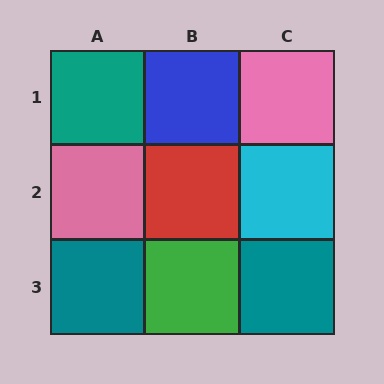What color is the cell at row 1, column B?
Blue.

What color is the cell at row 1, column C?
Pink.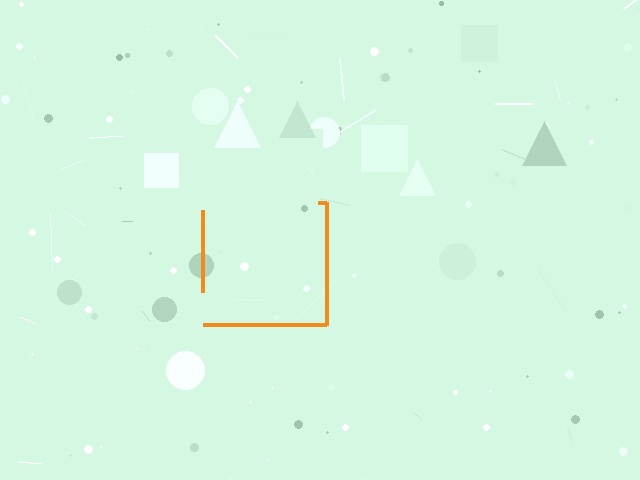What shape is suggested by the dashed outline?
The dashed outline suggests a square.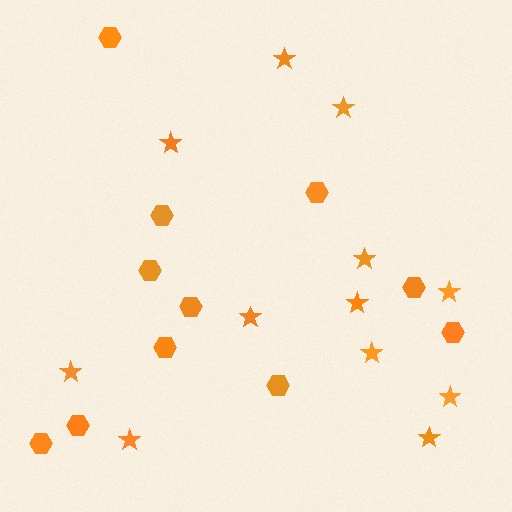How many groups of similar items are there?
There are 2 groups: one group of hexagons (11) and one group of stars (12).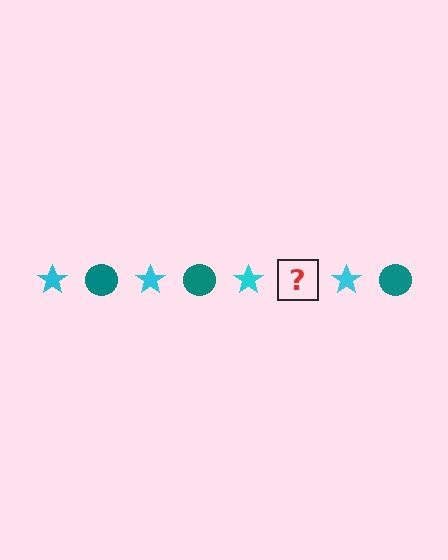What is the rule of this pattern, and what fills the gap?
The rule is that the pattern alternates between cyan star and teal circle. The gap should be filled with a teal circle.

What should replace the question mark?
The question mark should be replaced with a teal circle.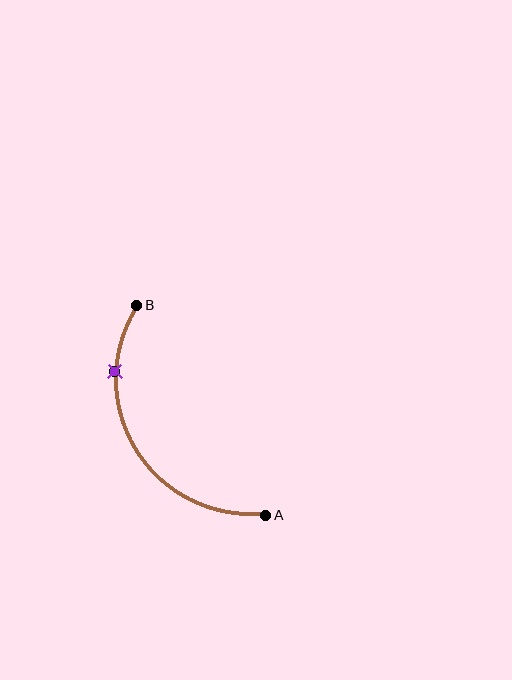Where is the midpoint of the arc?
The arc midpoint is the point on the curve farthest from the straight line joining A and B. It sits to the left of that line.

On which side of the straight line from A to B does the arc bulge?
The arc bulges to the left of the straight line connecting A and B.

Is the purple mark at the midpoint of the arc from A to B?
No. The purple mark lies on the arc but is closer to endpoint B. The arc midpoint would be at the point on the curve equidistant along the arc from both A and B.